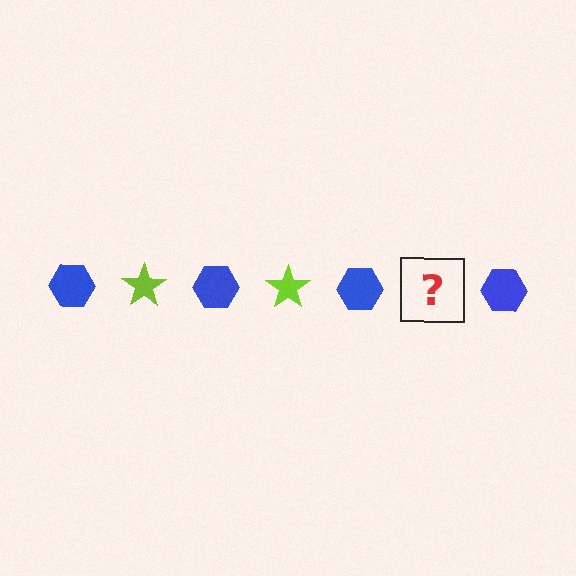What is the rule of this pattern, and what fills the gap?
The rule is that the pattern alternates between blue hexagon and lime star. The gap should be filled with a lime star.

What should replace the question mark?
The question mark should be replaced with a lime star.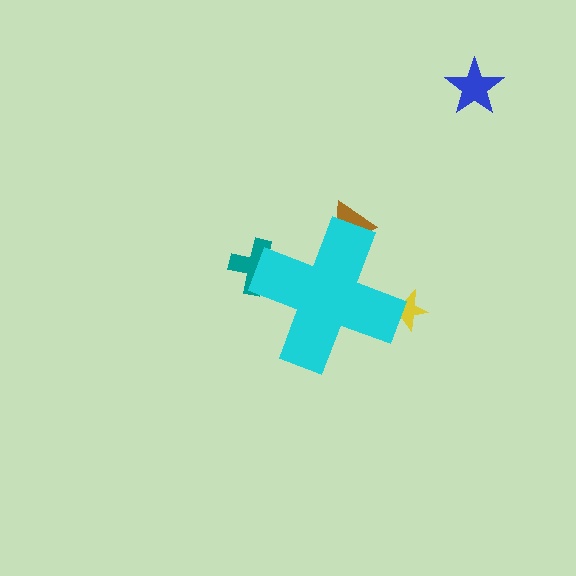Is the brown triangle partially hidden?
Yes, the brown triangle is partially hidden behind the cyan cross.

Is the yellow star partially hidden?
Yes, the yellow star is partially hidden behind the cyan cross.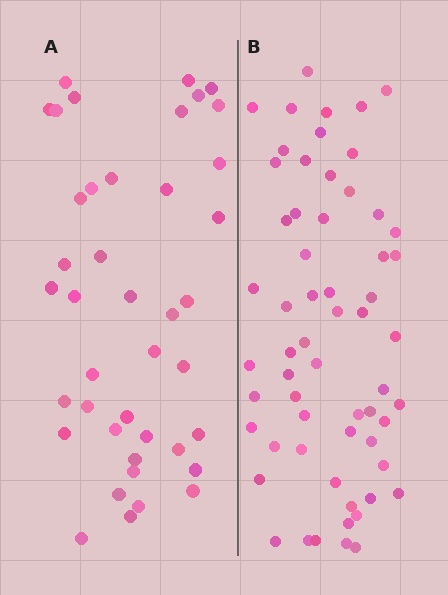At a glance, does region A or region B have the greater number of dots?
Region B (the right region) has more dots.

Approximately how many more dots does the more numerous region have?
Region B has approximately 20 more dots than region A.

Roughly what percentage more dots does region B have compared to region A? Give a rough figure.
About 45% more.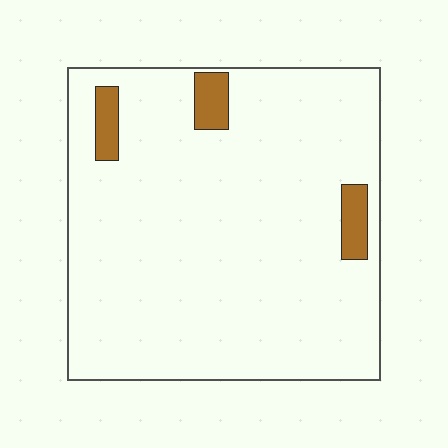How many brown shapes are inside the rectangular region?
3.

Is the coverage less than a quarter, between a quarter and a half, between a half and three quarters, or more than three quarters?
Less than a quarter.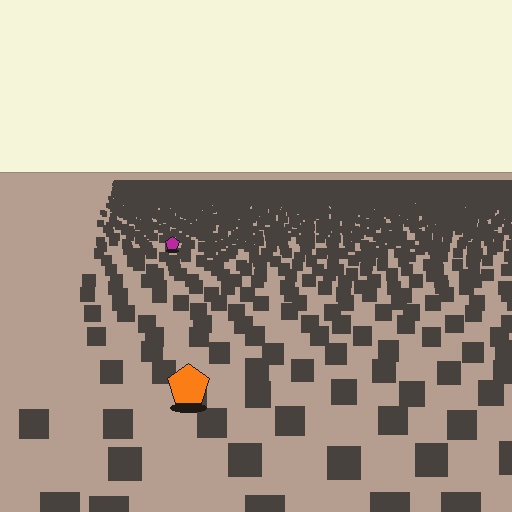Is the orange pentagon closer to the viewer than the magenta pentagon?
Yes. The orange pentagon is closer — you can tell from the texture gradient: the ground texture is coarser near it.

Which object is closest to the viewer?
The orange pentagon is closest. The texture marks near it are larger and more spread out.